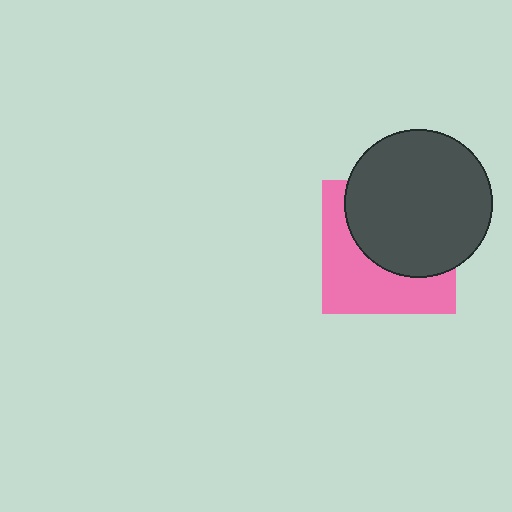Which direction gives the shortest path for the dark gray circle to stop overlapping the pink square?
Moving toward the upper-right gives the shortest separation.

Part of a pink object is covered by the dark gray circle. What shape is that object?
It is a square.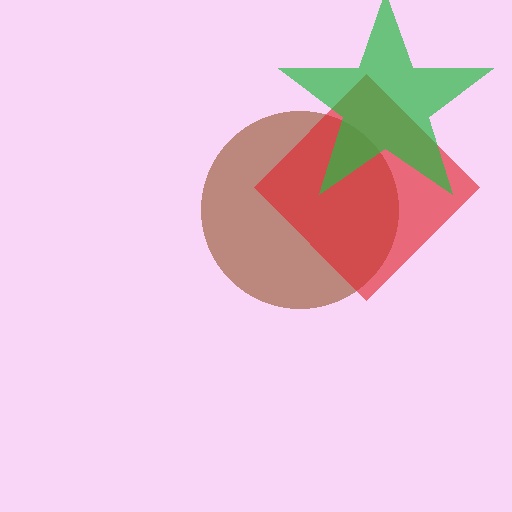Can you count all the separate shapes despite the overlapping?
Yes, there are 3 separate shapes.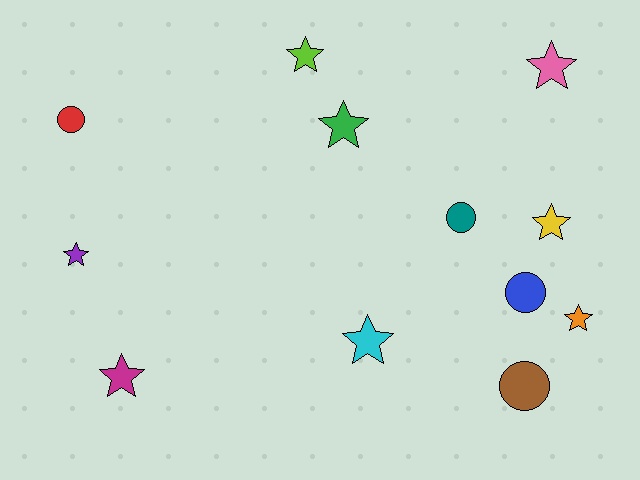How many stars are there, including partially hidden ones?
There are 8 stars.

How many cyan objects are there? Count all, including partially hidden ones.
There is 1 cyan object.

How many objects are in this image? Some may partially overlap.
There are 12 objects.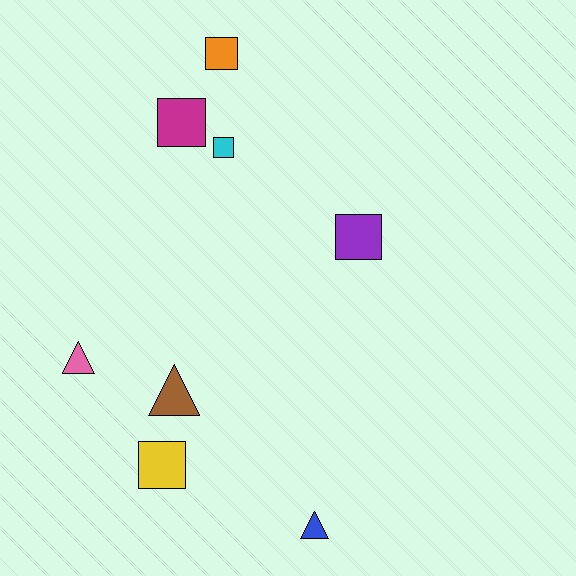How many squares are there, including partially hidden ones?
There are 5 squares.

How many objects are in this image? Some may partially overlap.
There are 8 objects.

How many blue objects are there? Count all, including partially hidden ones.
There is 1 blue object.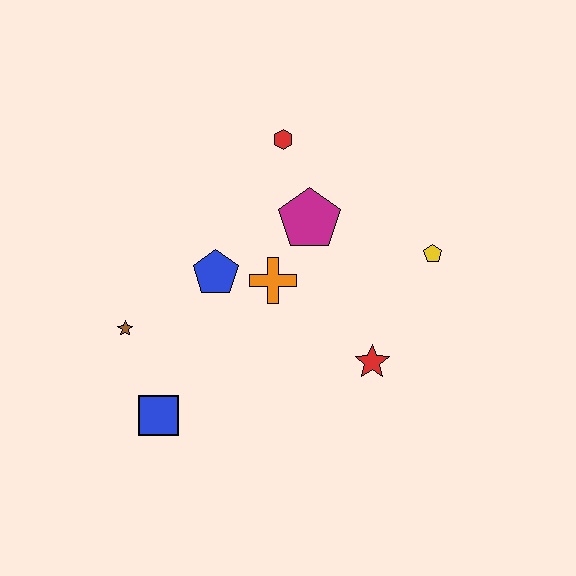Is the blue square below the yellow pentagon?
Yes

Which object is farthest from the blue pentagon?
The yellow pentagon is farthest from the blue pentagon.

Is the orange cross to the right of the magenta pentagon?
No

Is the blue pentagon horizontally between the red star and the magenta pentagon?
No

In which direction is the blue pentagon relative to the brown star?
The blue pentagon is to the right of the brown star.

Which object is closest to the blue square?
The brown star is closest to the blue square.